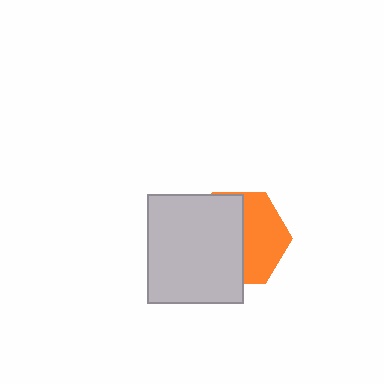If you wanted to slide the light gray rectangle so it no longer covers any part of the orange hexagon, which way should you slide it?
Slide it left — that is the most direct way to separate the two shapes.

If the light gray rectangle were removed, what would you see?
You would see the complete orange hexagon.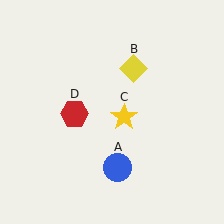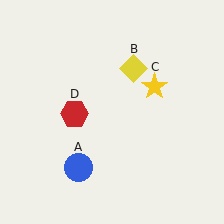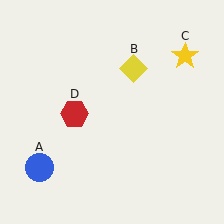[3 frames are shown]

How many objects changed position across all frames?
2 objects changed position: blue circle (object A), yellow star (object C).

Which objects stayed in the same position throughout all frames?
Yellow diamond (object B) and red hexagon (object D) remained stationary.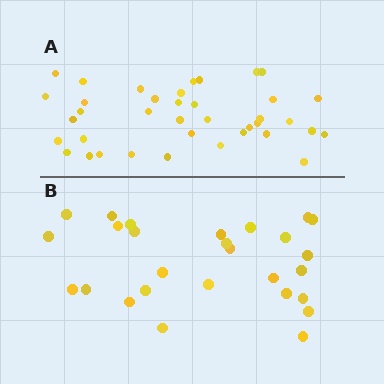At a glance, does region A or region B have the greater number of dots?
Region A (the top region) has more dots.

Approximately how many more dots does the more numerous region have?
Region A has roughly 12 or so more dots than region B.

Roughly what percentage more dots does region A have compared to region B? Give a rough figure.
About 40% more.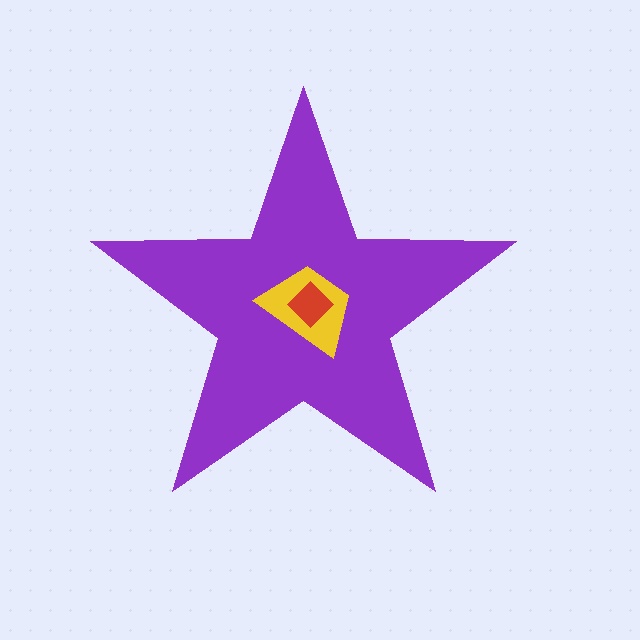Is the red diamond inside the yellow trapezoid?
Yes.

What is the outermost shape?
The purple star.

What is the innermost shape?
The red diamond.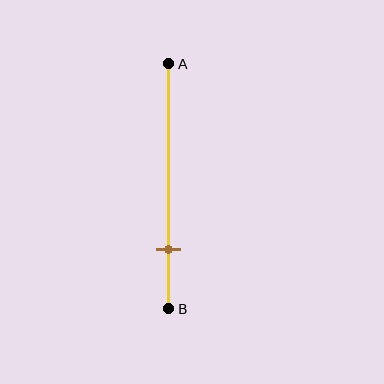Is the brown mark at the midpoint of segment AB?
No, the mark is at about 75% from A, not at the 50% midpoint.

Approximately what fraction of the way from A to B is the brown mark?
The brown mark is approximately 75% of the way from A to B.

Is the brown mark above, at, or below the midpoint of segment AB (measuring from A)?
The brown mark is below the midpoint of segment AB.